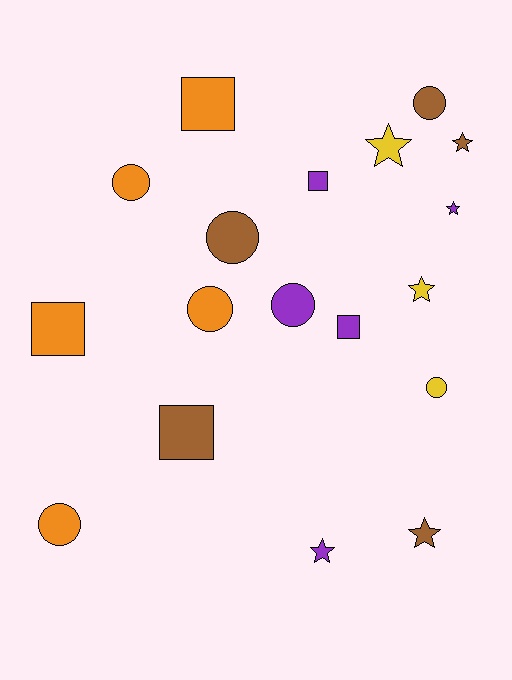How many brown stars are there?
There are 2 brown stars.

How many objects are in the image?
There are 18 objects.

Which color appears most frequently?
Brown, with 5 objects.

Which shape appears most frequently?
Circle, with 7 objects.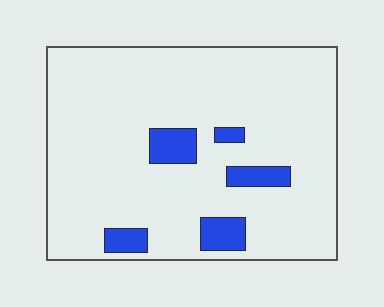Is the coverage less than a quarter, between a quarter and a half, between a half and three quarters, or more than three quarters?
Less than a quarter.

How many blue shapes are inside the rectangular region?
5.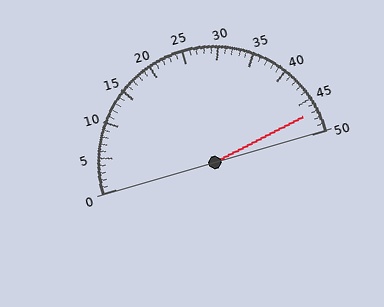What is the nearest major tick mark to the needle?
The nearest major tick mark is 45.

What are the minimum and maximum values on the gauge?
The gauge ranges from 0 to 50.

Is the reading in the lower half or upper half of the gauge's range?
The reading is in the upper half of the range (0 to 50).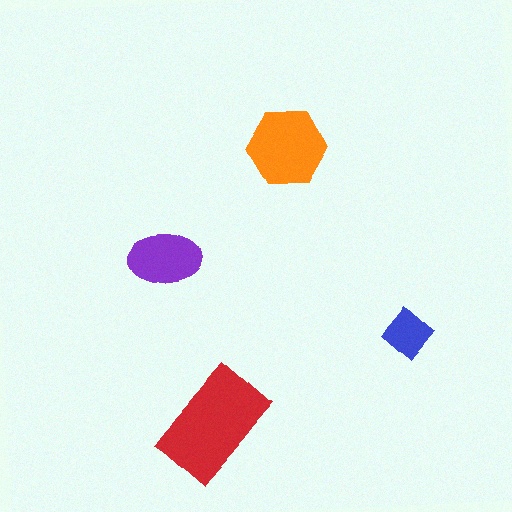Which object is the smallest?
The blue diamond.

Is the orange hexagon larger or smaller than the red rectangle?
Smaller.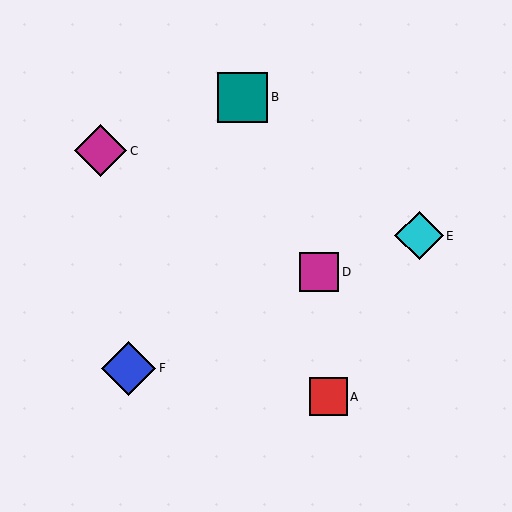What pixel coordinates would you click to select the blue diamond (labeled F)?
Click at (129, 368) to select the blue diamond F.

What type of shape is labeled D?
Shape D is a magenta square.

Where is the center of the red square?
The center of the red square is at (328, 397).